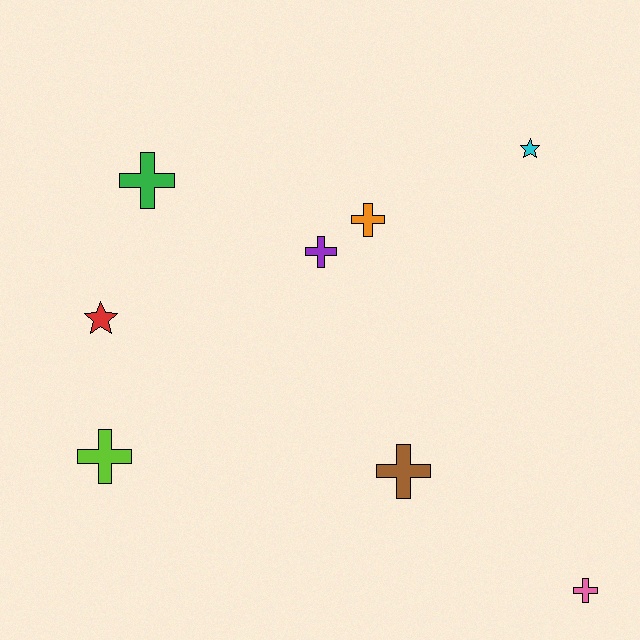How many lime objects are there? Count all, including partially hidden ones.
There is 1 lime object.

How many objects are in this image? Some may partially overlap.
There are 8 objects.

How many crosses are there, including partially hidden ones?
There are 6 crosses.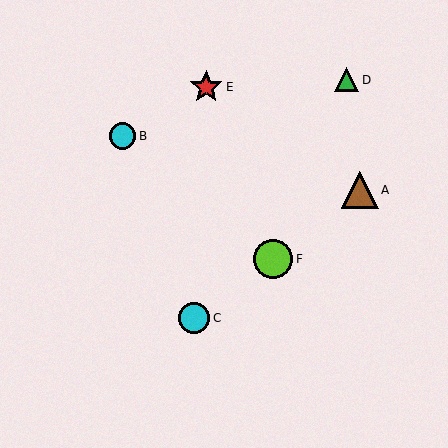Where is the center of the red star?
The center of the red star is at (206, 87).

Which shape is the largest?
The lime circle (labeled F) is the largest.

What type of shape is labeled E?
Shape E is a red star.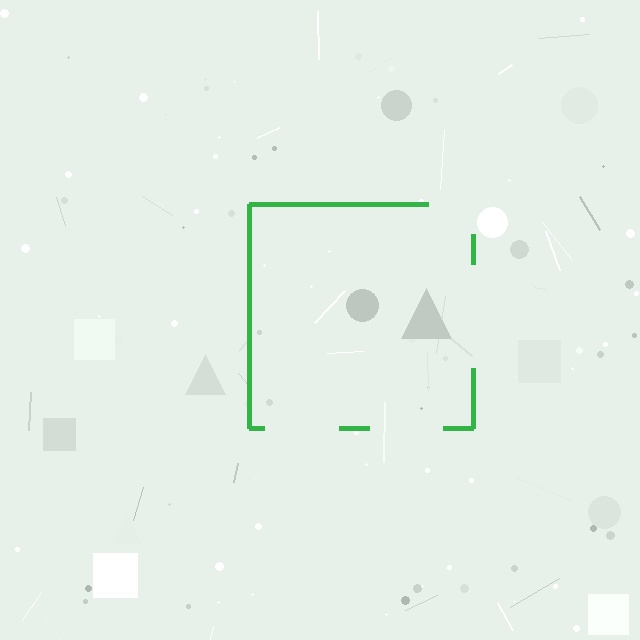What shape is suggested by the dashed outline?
The dashed outline suggests a square.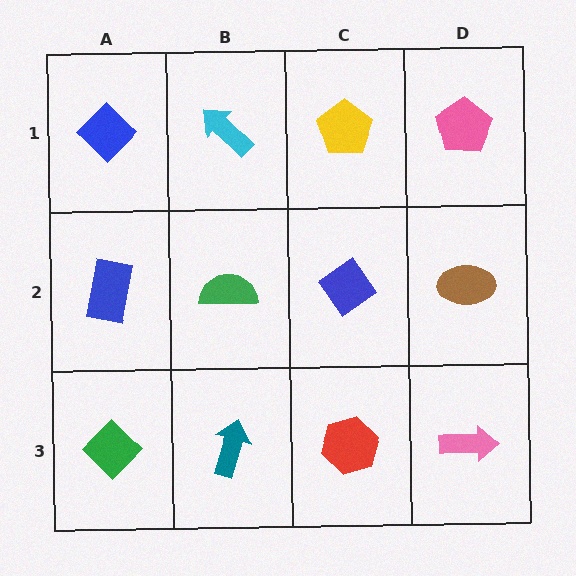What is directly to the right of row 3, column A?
A teal arrow.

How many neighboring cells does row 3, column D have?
2.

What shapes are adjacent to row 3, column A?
A blue rectangle (row 2, column A), a teal arrow (row 3, column B).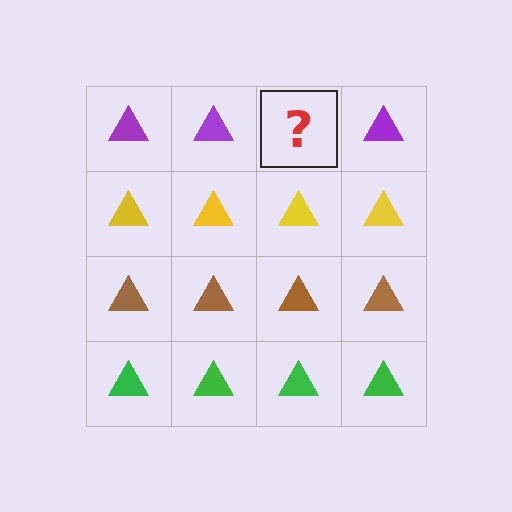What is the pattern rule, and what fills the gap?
The rule is that each row has a consistent color. The gap should be filled with a purple triangle.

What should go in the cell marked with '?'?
The missing cell should contain a purple triangle.